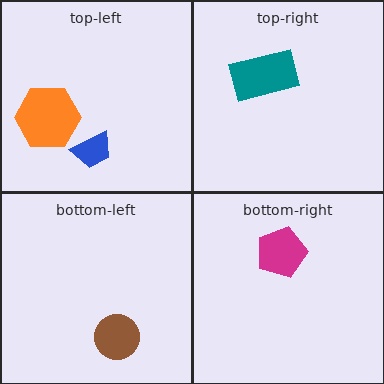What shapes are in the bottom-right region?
The magenta pentagon.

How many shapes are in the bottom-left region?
1.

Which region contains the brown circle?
The bottom-left region.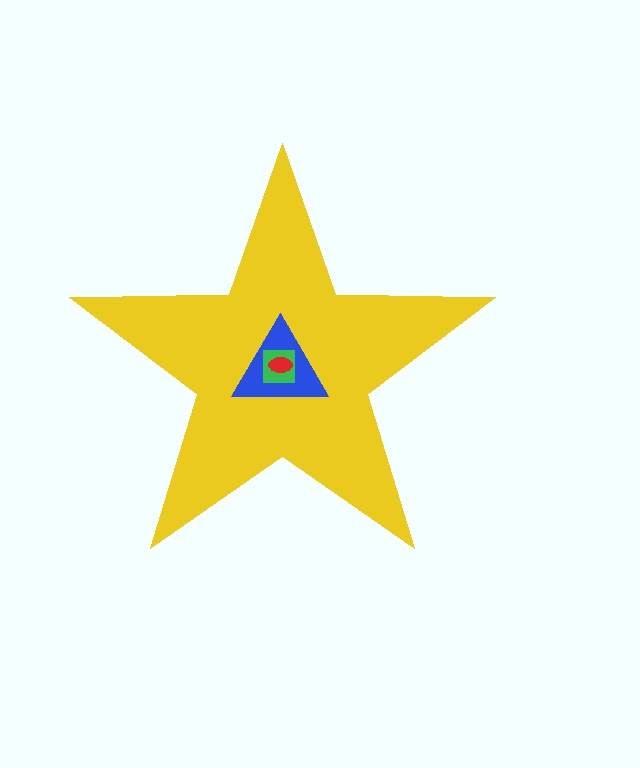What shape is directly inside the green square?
The red ellipse.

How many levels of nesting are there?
4.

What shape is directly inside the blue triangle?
The green square.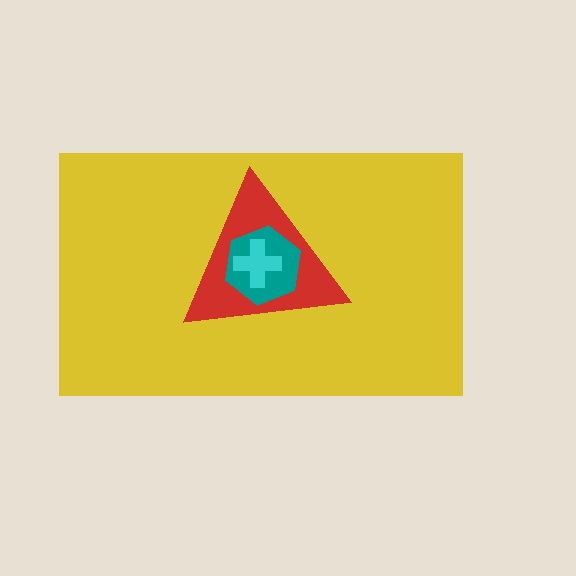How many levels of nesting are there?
4.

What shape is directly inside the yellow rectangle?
The red triangle.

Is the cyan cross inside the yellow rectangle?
Yes.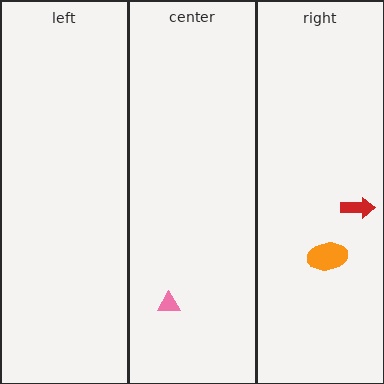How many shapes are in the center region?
1.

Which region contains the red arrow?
The right region.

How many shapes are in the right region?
2.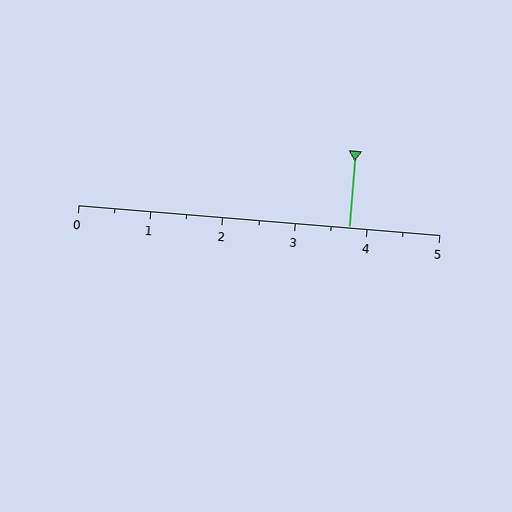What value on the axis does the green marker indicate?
The marker indicates approximately 3.8.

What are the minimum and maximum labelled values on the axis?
The axis runs from 0 to 5.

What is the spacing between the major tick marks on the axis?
The major ticks are spaced 1 apart.